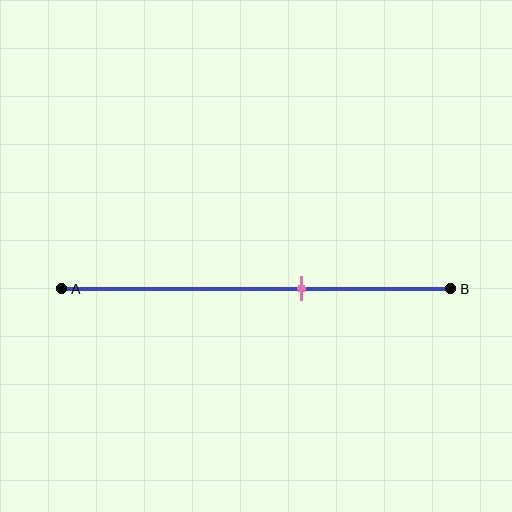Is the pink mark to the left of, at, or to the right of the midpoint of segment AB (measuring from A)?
The pink mark is to the right of the midpoint of segment AB.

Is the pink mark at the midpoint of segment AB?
No, the mark is at about 60% from A, not at the 50% midpoint.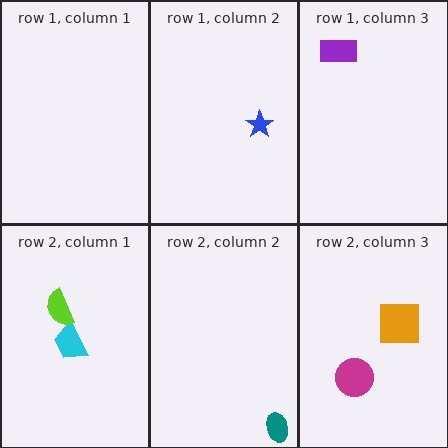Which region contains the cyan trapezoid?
The row 2, column 1 region.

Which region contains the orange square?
The row 2, column 3 region.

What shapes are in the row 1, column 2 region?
The blue star.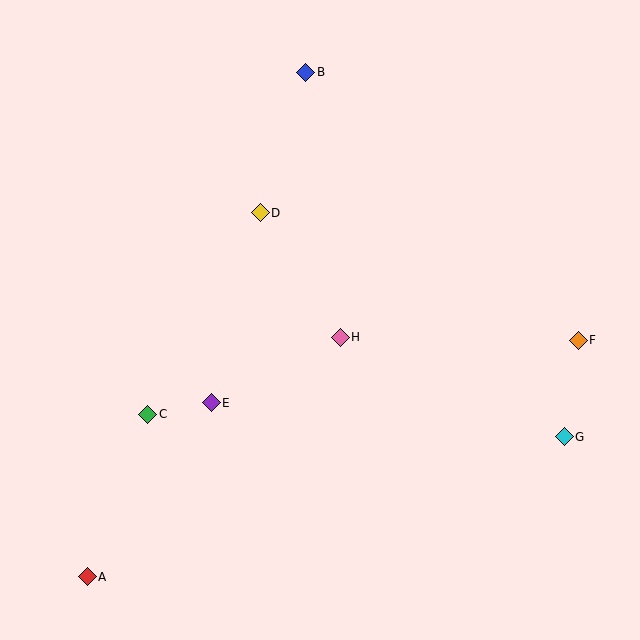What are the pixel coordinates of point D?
Point D is at (261, 213).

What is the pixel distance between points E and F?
The distance between E and F is 372 pixels.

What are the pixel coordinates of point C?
Point C is at (147, 415).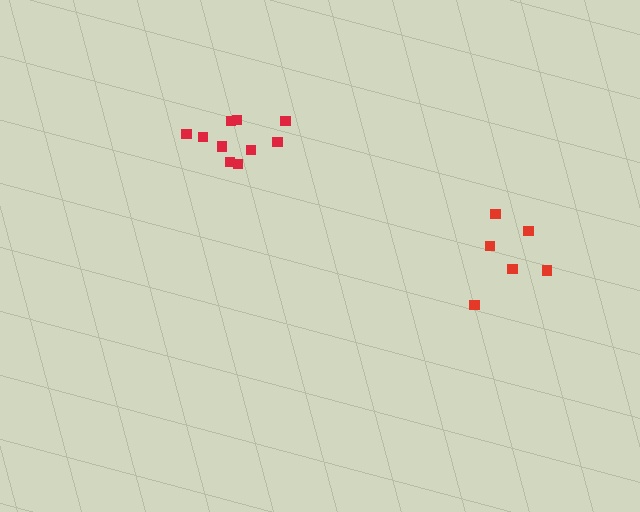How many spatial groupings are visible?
There are 2 spatial groupings.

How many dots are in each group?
Group 1: 10 dots, Group 2: 6 dots (16 total).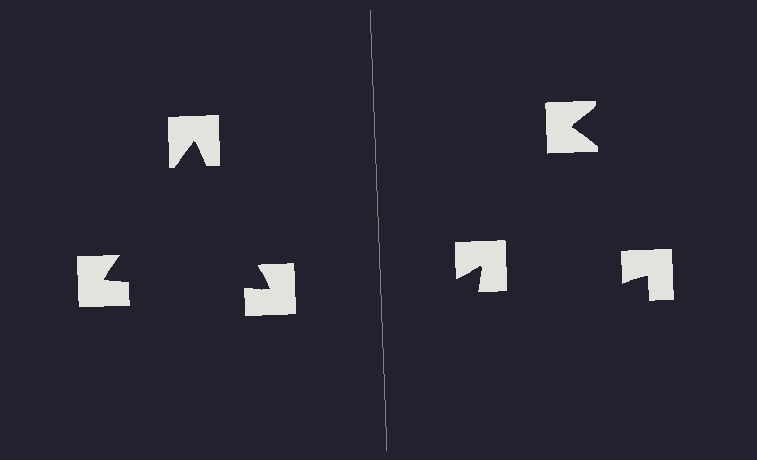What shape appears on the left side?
An illusory triangle.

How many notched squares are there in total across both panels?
6 — 3 on each side.